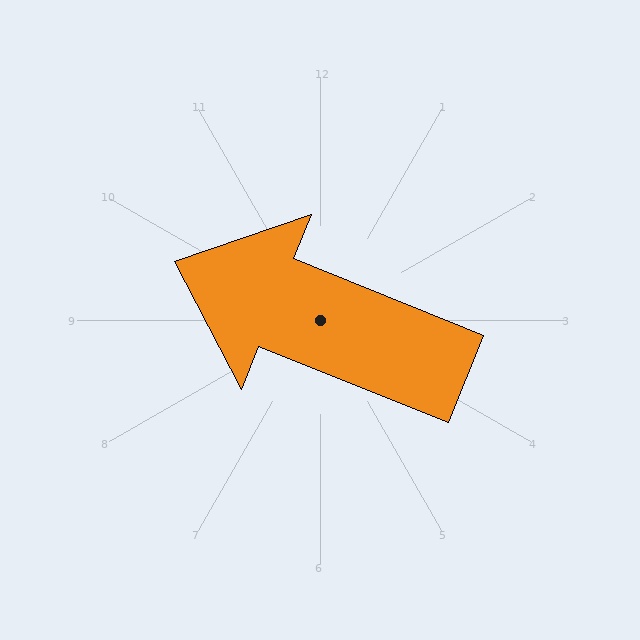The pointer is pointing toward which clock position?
Roughly 10 o'clock.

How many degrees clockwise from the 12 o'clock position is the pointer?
Approximately 292 degrees.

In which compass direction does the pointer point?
West.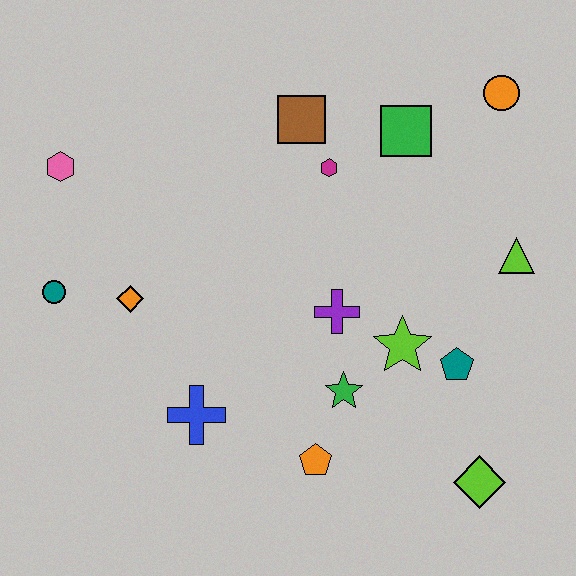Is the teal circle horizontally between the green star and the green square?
No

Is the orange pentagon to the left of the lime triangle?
Yes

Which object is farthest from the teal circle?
The orange circle is farthest from the teal circle.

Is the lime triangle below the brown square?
Yes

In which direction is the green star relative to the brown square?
The green star is below the brown square.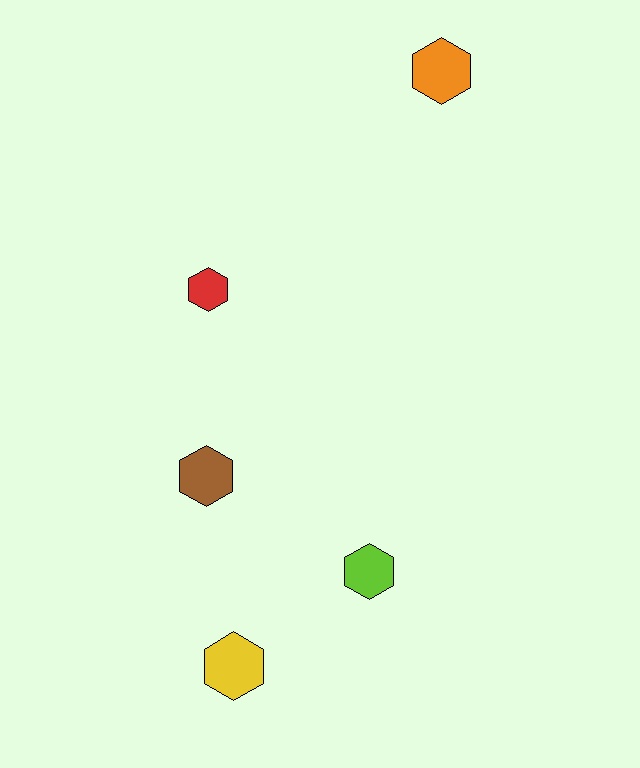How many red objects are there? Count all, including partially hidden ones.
There is 1 red object.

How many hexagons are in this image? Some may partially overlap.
There are 5 hexagons.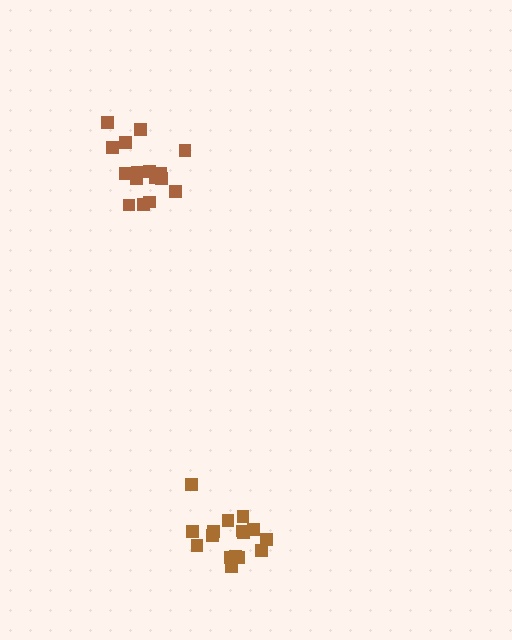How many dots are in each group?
Group 1: 16 dots, Group 2: 16 dots (32 total).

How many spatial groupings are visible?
There are 2 spatial groupings.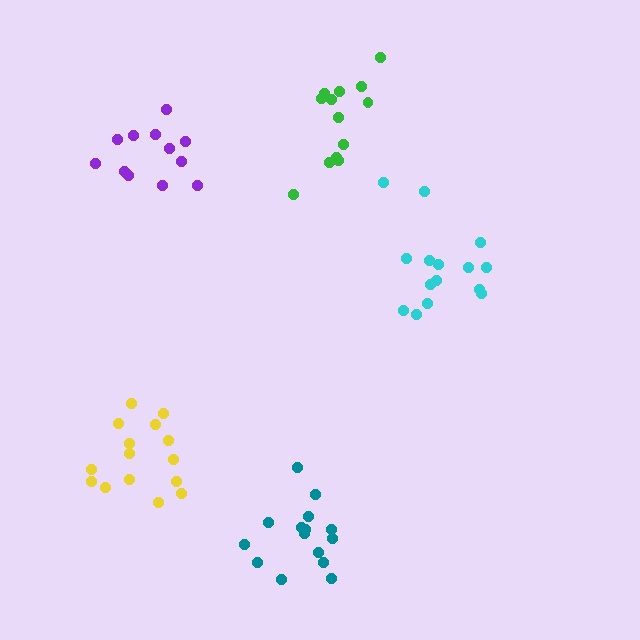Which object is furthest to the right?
The cyan cluster is rightmost.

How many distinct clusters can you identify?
There are 5 distinct clusters.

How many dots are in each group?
Group 1: 15 dots, Group 2: 12 dots, Group 3: 15 dots, Group 4: 15 dots, Group 5: 13 dots (70 total).